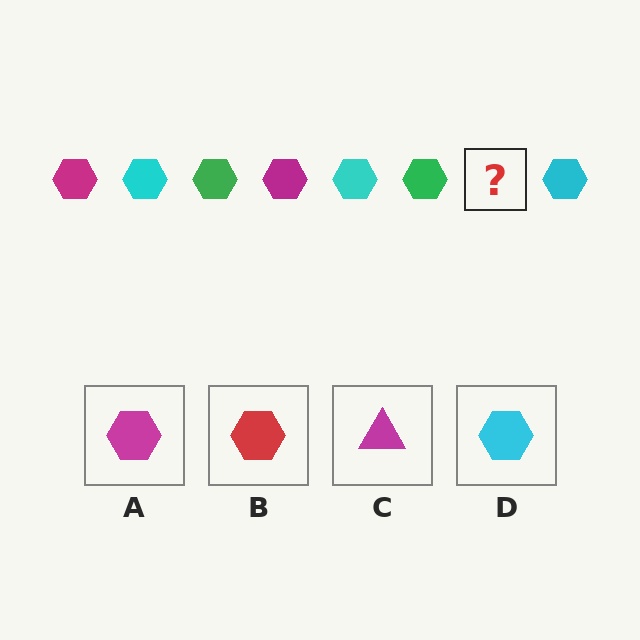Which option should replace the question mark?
Option A.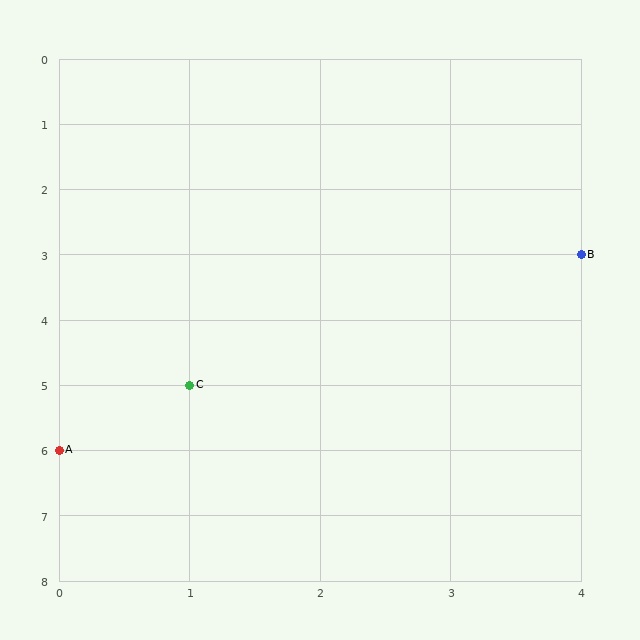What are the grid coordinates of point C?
Point C is at grid coordinates (1, 5).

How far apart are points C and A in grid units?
Points C and A are 1 column and 1 row apart (about 1.4 grid units diagonally).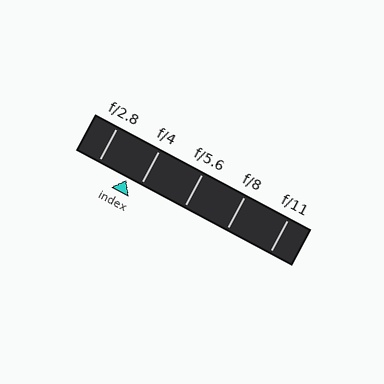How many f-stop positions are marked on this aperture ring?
There are 5 f-stop positions marked.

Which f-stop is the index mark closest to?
The index mark is closest to f/4.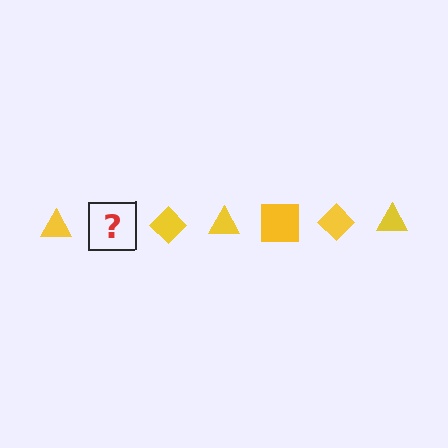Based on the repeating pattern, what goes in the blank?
The blank should be a yellow square.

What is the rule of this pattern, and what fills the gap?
The rule is that the pattern cycles through triangle, square, diamond shapes in yellow. The gap should be filled with a yellow square.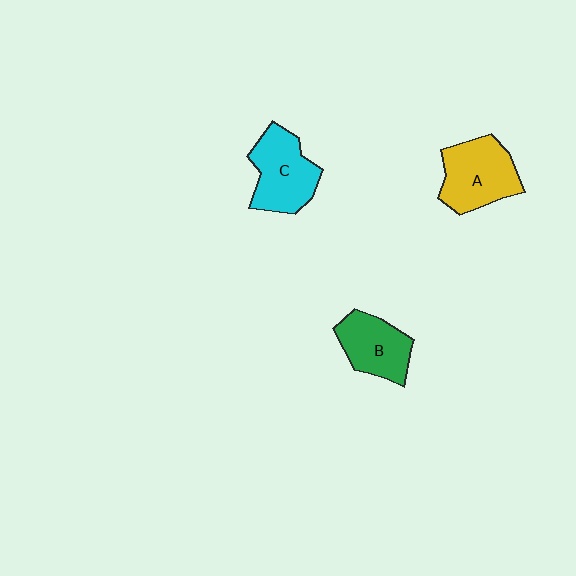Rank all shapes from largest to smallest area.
From largest to smallest: A (yellow), C (cyan), B (green).